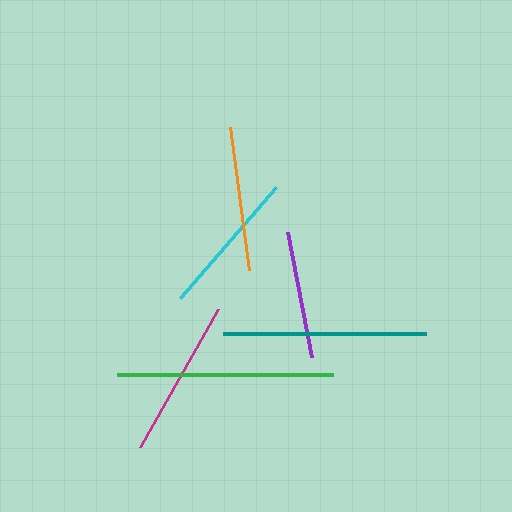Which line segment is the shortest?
The purple line is the shortest at approximately 127 pixels.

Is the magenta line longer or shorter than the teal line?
The teal line is longer than the magenta line.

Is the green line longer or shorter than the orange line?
The green line is longer than the orange line.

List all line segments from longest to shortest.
From longest to shortest: green, teal, magenta, cyan, orange, purple.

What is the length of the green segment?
The green segment is approximately 216 pixels long.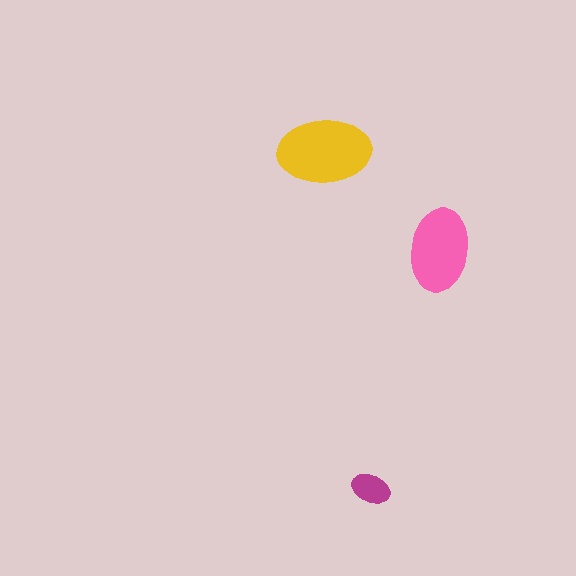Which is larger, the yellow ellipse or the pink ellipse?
The yellow one.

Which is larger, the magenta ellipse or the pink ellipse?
The pink one.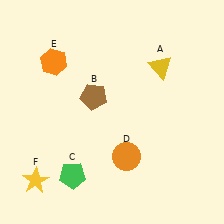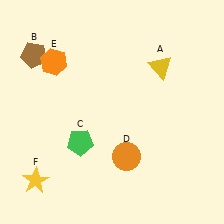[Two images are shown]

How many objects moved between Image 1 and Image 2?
2 objects moved between the two images.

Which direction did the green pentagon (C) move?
The green pentagon (C) moved up.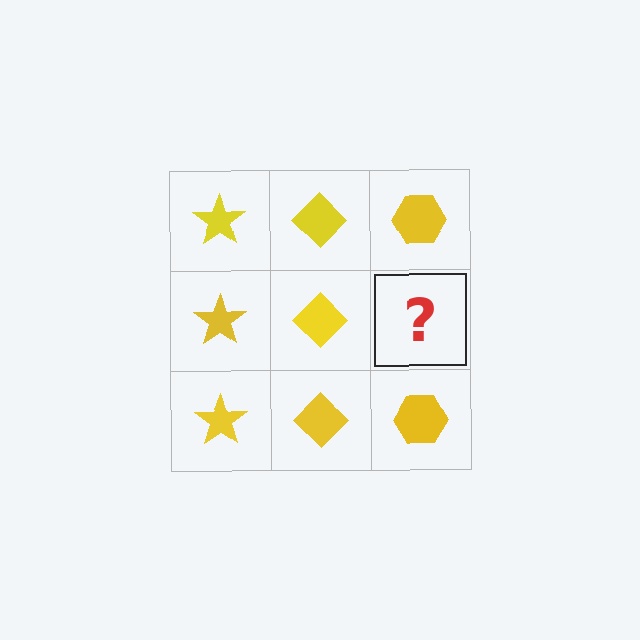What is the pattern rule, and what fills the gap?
The rule is that each column has a consistent shape. The gap should be filled with a yellow hexagon.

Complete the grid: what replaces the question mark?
The question mark should be replaced with a yellow hexagon.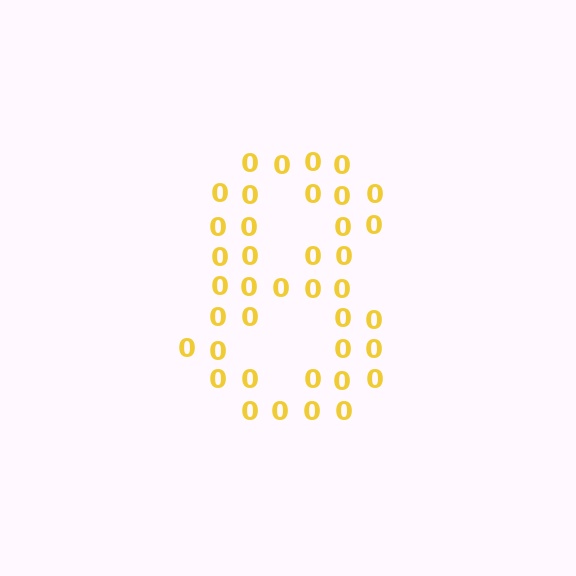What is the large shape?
The large shape is the digit 8.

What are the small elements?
The small elements are digit 0's.